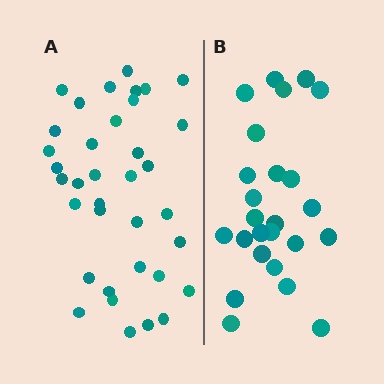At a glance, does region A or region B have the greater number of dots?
Region A (the left region) has more dots.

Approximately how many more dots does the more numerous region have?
Region A has roughly 12 or so more dots than region B.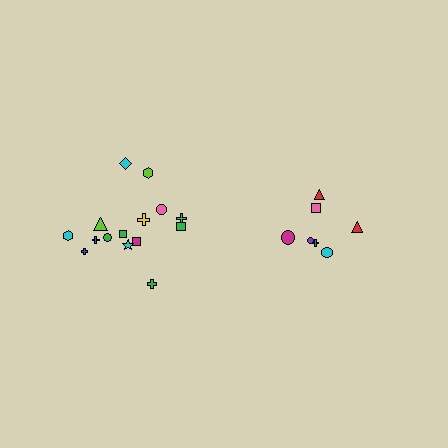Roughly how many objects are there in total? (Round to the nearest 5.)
Roughly 20 objects in total.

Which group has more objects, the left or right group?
The left group.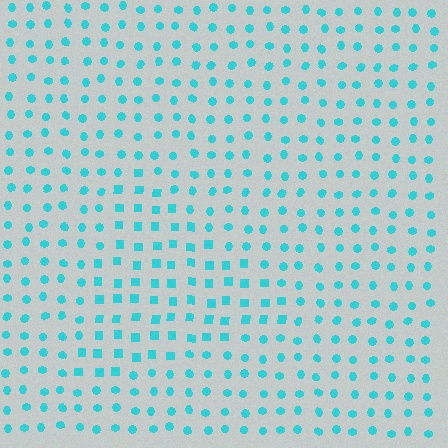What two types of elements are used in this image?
The image uses squares inside the triangle region and circles outside it.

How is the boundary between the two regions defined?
The boundary is defined by a change in element shape: squares inside vs. circles outside. All elements share the same color and spacing.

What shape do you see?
I see a triangle.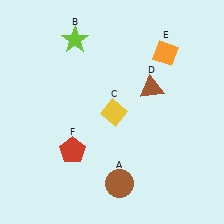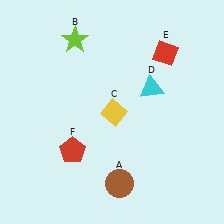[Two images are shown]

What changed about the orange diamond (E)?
In Image 1, E is orange. In Image 2, it changed to red.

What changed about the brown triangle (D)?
In Image 1, D is brown. In Image 2, it changed to cyan.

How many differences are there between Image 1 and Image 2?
There are 2 differences between the two images.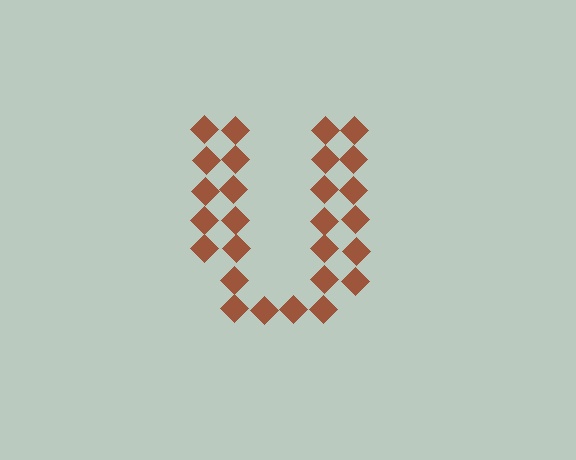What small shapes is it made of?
It is made of small diamonds.